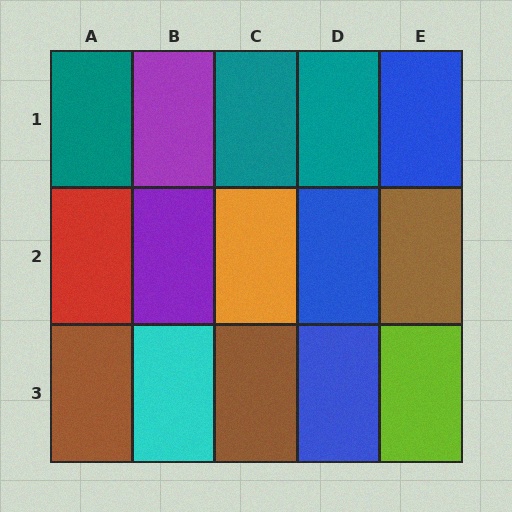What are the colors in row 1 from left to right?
Teal, purple, teal, teal, blue.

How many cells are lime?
1 cell is lime.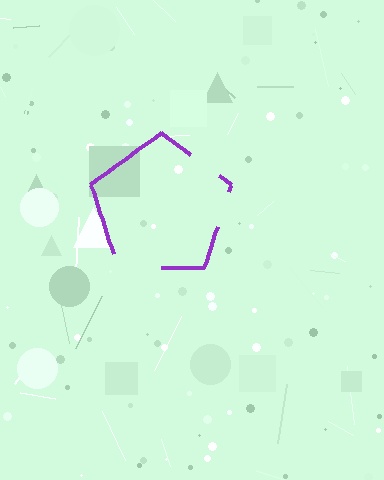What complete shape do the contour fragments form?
The contour fragments form a pentagon.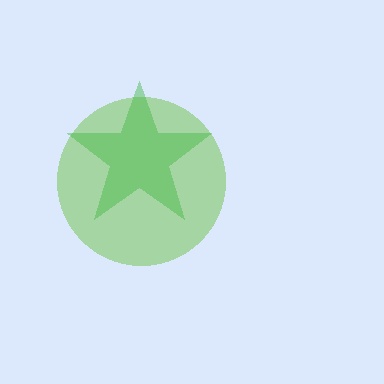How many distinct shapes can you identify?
There are 2 distinct shapes: a lime circle, a green star.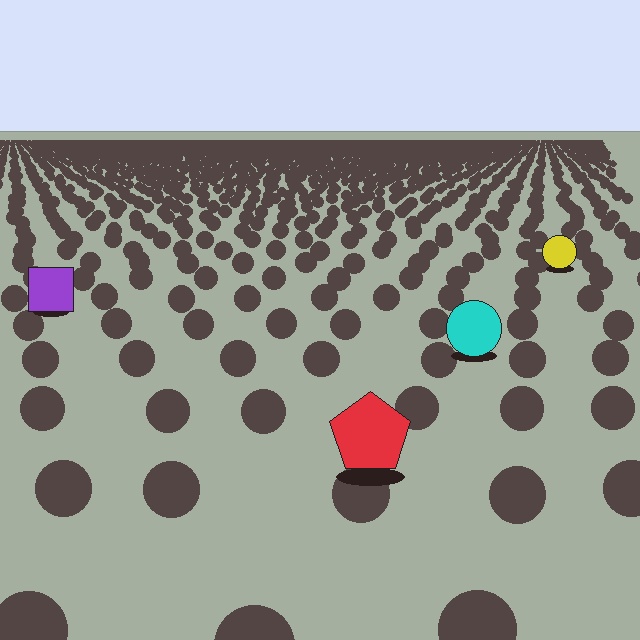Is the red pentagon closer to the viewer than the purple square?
Yes. The red pentagon is closer — you can tell from the texture gradient: the ground texture is coarser near it.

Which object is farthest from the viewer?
The yellow circle is farthest from the viewer. It appears smaller and the ground texture around it is denser.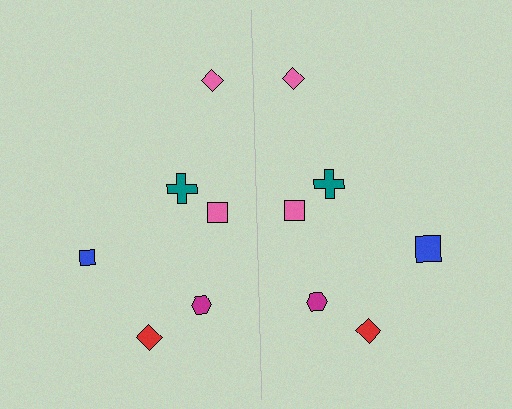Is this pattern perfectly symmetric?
No, the pattern is not perfectly symmetric. The blue square on the right side has a different size than its mirror counterpart.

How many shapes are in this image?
There are 12 shapes in this image.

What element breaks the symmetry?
The blue square on the right side has a different size than its mirror counterpart.